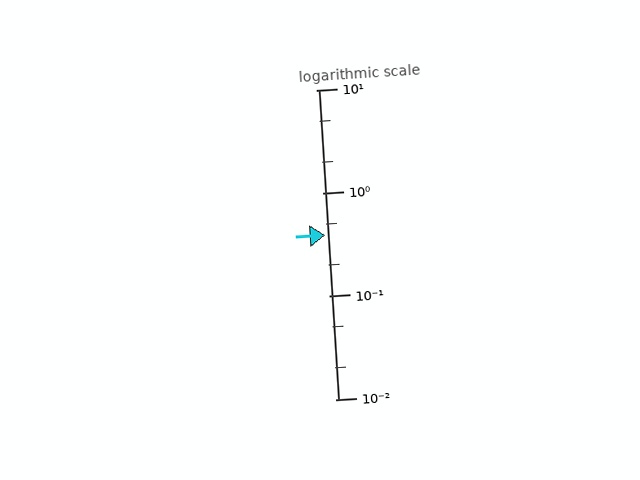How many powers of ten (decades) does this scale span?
The scale spans 3 decades, from 0.01 to 10.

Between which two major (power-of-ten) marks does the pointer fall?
The pointer is between 0.1 and 1.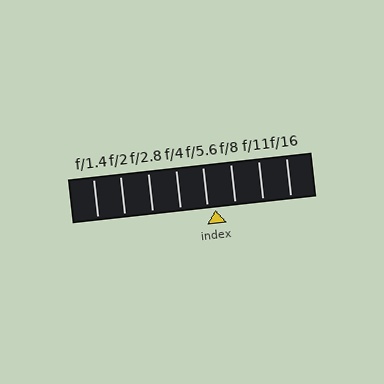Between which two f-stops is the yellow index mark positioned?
The index mark is between f/5.6 and f/8.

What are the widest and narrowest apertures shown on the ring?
The widest aperture shown is f/1.4 and the narrowest is f/16.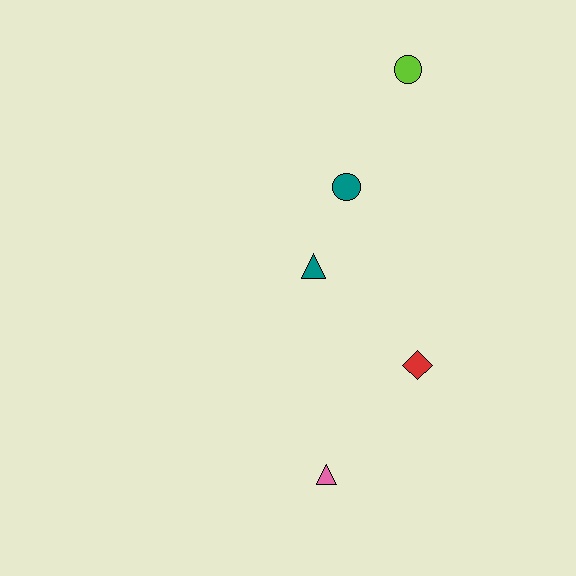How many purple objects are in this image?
There are no purple objects.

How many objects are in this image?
There are 5 objects.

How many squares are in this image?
There are no squares.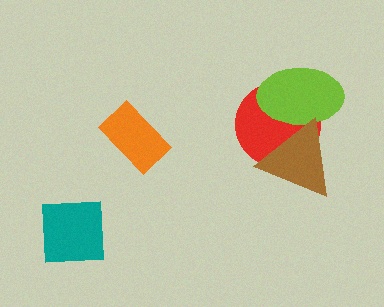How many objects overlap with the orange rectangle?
0 objects overlap with the orange rectangle.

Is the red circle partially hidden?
Yes, it is partially covered by another shape.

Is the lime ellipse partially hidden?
Yes, it is partially covered by another shape.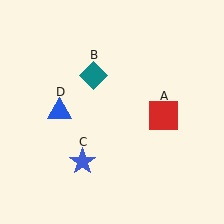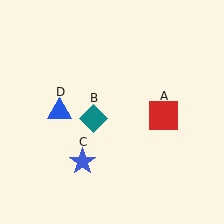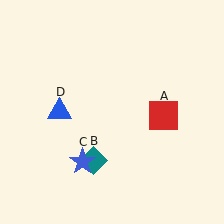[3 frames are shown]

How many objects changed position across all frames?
1 object changed position: teal diamond (object B).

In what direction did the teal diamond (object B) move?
The teal diamond (object B) moved down.